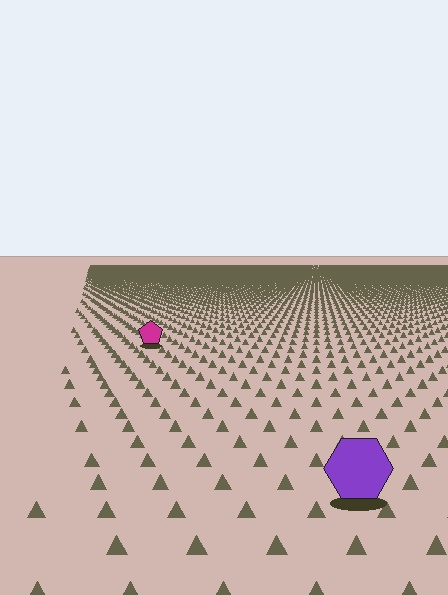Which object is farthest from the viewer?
The magenta pentagon is farthest from the viewer. It appears smaller and the ground texture around it is denser.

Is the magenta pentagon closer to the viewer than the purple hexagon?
No. The purple hexagon is closer — you can tell from the texture gradient: the ground texture is coarser near it.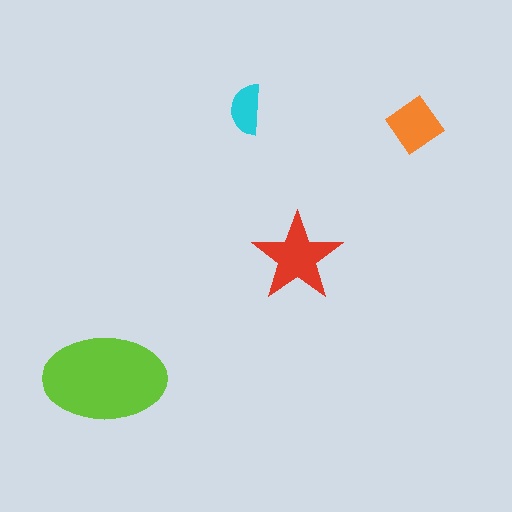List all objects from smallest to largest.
The cyan semicircle, the orange diamond, the red star, the lime ellipse.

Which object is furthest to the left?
The lime ellipse is leftmost.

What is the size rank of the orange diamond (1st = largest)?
3rd.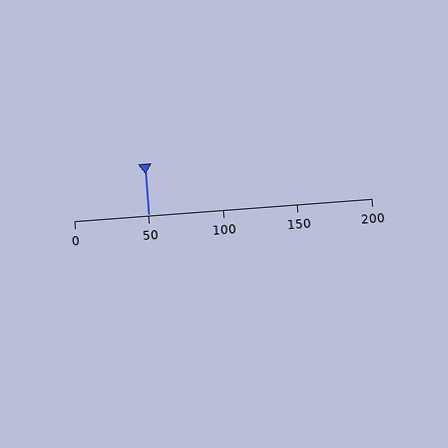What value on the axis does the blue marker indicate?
The marker indicates approximately 50.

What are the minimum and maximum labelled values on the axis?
The axis runs from 0 to 200.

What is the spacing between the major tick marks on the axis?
The major ticks are spaced 50 apart.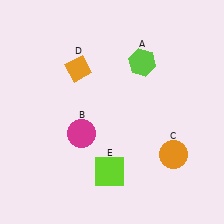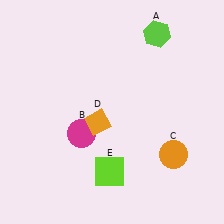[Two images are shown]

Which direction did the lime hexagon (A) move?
The lime hexagon (A) moved up.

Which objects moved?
The objects that moved are: the lime hexagon (A), the orange diamond (D).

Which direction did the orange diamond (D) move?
The orange diamond (D) moved down.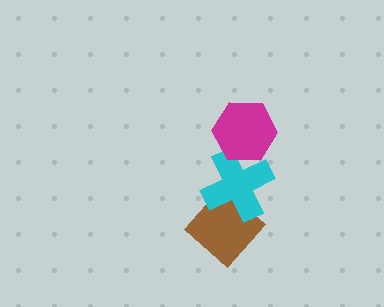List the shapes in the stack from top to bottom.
From top to bottom: the magenta hexagon, the cyan cross, the brown diamond.